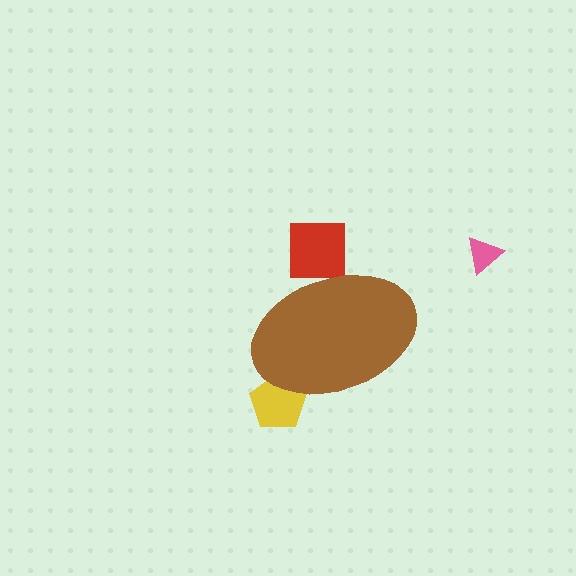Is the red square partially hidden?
Yes, the red square is partially hidden behind the brown ellipse.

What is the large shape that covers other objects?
A brown ellipse.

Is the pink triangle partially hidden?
No, the pink triangle is fully visible.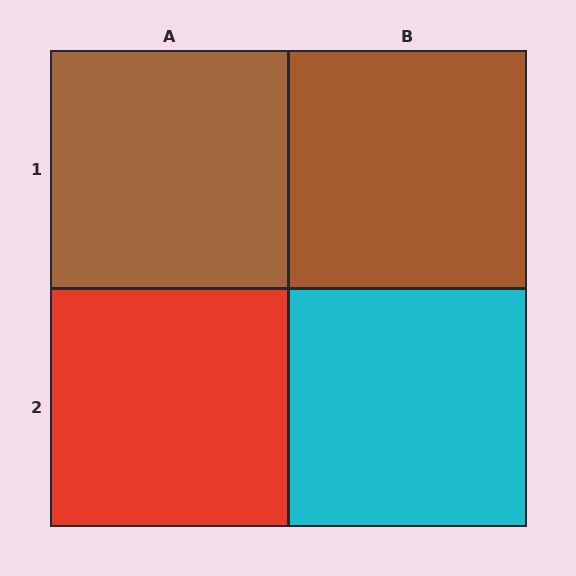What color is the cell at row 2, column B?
Cyan.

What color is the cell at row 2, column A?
Red.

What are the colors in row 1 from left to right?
Brown, brown.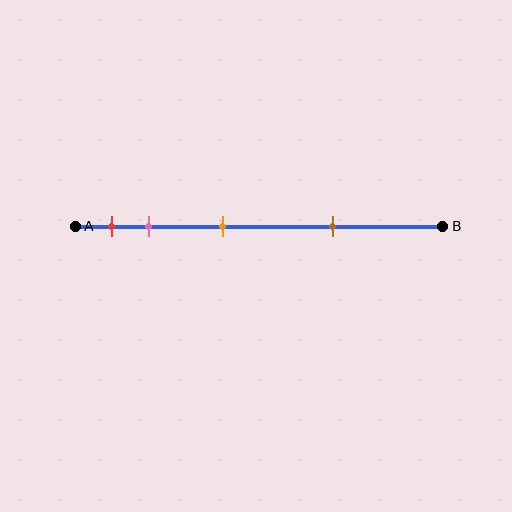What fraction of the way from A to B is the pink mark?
The pink mark is approximately 20% (0.2) of the way from A to B.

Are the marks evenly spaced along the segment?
No, the marks are not evenly spaced.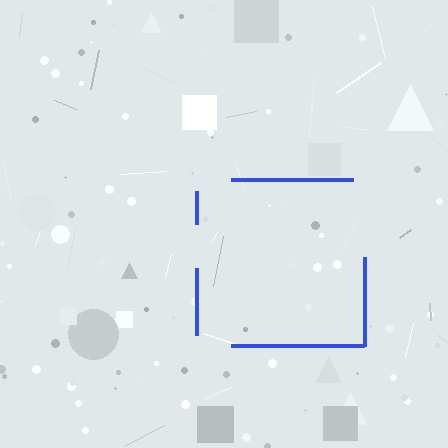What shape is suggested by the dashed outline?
The dashed outline suggests a square.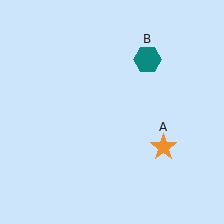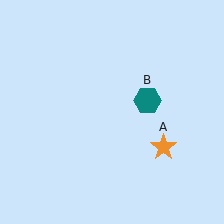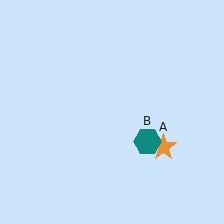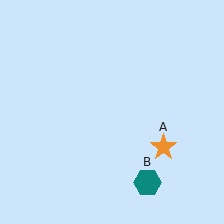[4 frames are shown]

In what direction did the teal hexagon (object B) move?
The teal hexagon (object B) moved down.